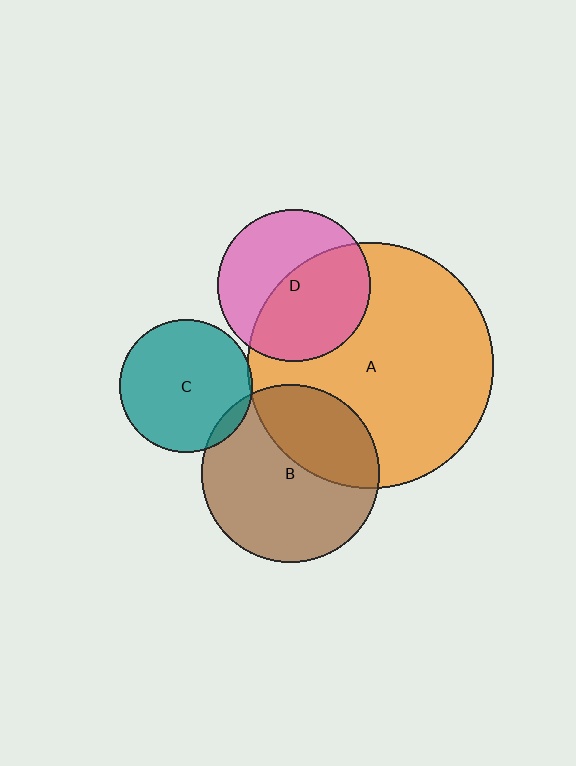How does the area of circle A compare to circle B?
Approximately 1.9 times.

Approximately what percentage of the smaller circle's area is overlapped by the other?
Approximately 5%.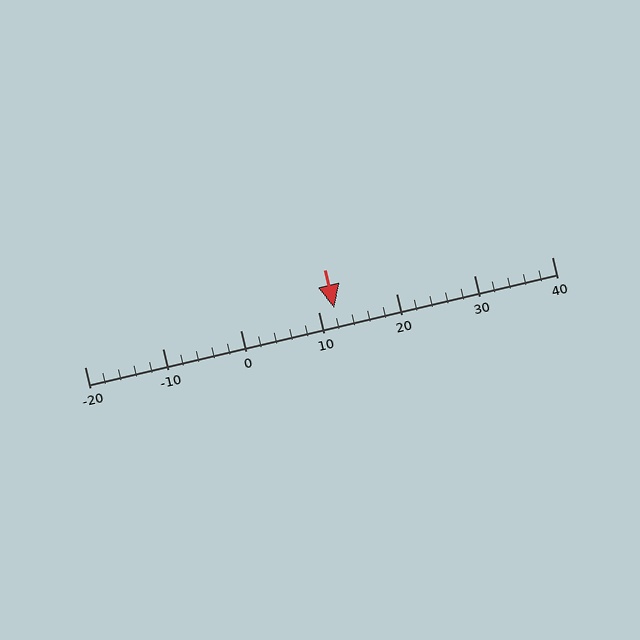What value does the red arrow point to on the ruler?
The red arrow points to approximately 12.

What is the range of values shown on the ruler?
The ruler shows values from -20 to 40.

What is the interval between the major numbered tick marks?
The major tick marks are spaced 10 units apart.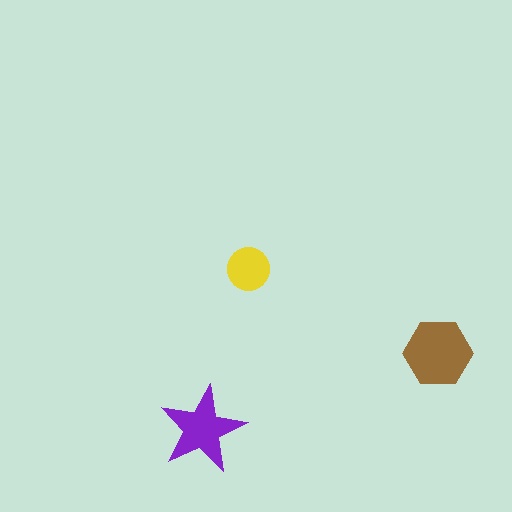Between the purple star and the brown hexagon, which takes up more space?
The brown hexagon.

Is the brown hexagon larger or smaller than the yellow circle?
Larger.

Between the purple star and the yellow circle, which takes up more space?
The purple star.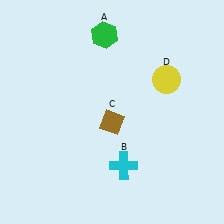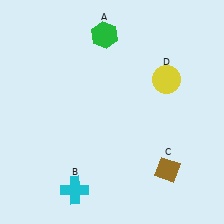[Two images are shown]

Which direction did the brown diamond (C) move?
The brown diamond (C) moved right.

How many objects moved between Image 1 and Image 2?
2 objects moved between the two images.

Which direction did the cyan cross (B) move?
The cyan cross (B) moved left.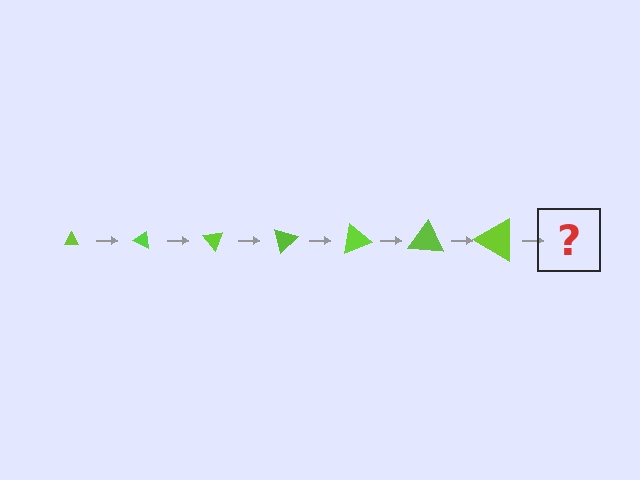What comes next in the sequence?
The next element should be a triangle, larger than the previous one and rotated 175 degrees from the start.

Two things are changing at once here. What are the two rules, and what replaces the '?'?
The two rules are that the triangle grows larger each step and it rotates 25 degrees each step. The '?' should be a triangle, larger than the previous one and rotated 175 degrees from the start.